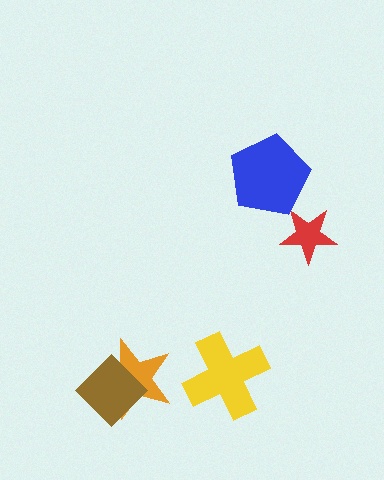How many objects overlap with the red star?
0 objects overlap with the red star.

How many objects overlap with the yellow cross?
0 objects overlap with the yellow cross.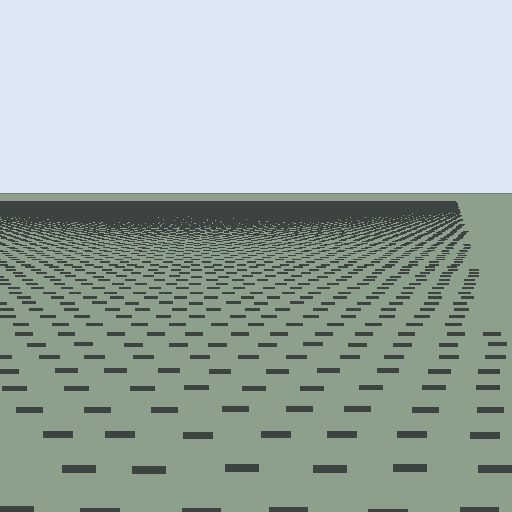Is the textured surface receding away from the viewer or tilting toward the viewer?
The surface is receding away from the viewer. Texture elements get smaller and denser toward the top.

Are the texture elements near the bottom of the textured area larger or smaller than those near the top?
Larger. Near the bottom, elements are closer to the viewer and appear at a bigger on-screen size.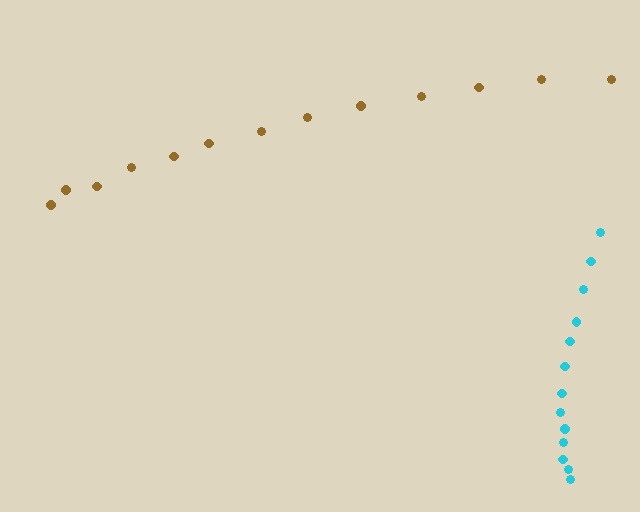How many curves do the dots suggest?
There are 2 distinct paths.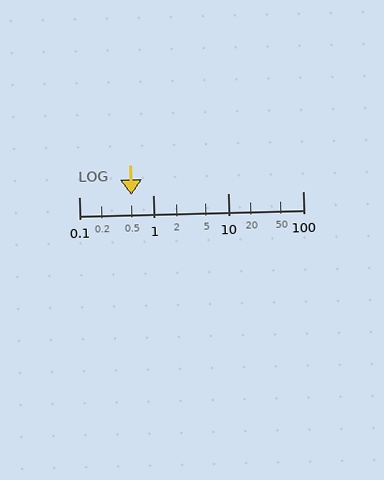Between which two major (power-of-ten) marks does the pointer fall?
The pointer is between 0.1 and 1.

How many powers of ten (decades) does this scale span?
The scale spans 3 decades, from 0.1 to 100.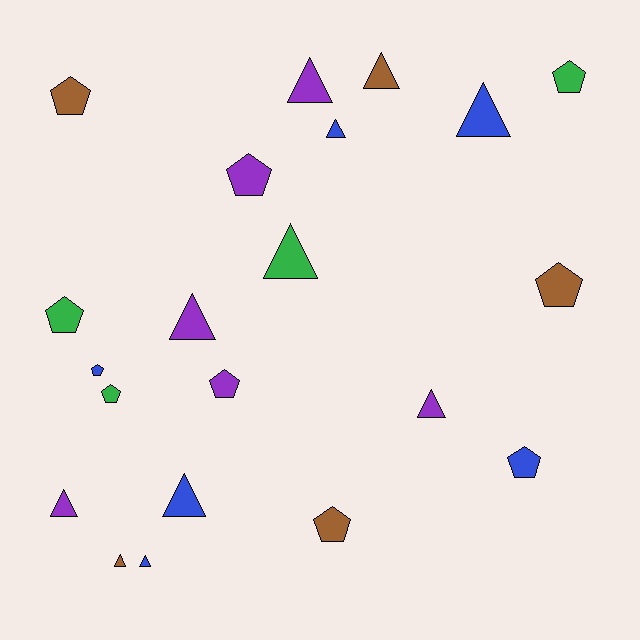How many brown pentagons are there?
There are 3 brown pentagons.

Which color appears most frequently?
Purple, with 6 objects.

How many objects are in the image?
There are 21 objects.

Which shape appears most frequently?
Triangle, with 11 objects.